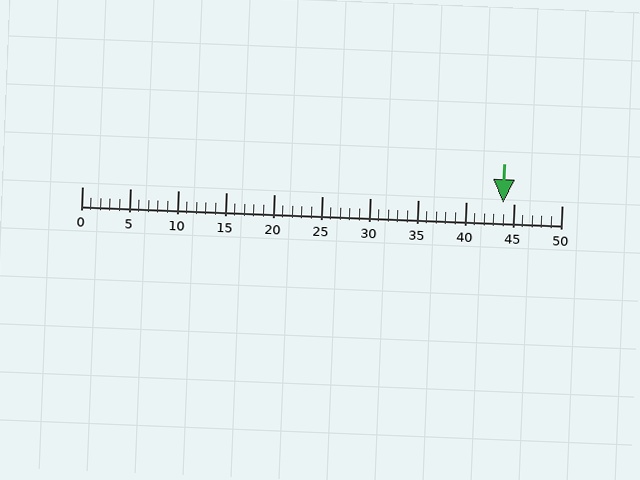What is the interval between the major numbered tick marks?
The major tick marks are spaced 5 units apart.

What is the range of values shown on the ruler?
The ruler shows values from 0 to 50.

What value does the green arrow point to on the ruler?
The green arrow points to approximately 44.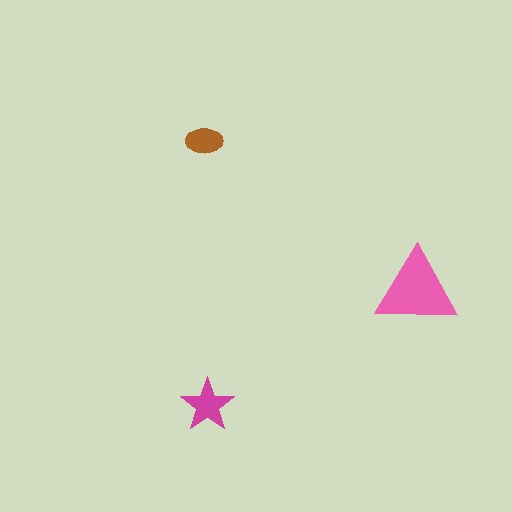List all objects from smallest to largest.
The brown ellipse, the magenta star, the pink triangle.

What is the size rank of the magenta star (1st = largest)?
2nd.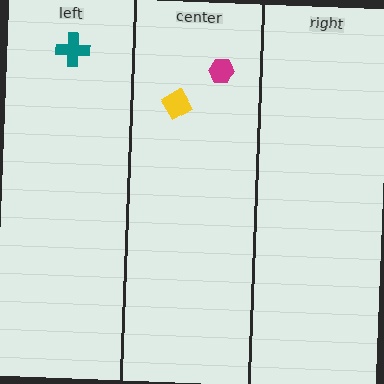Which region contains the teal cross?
The left region.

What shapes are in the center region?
The magenta hexagon, the yellow diamond.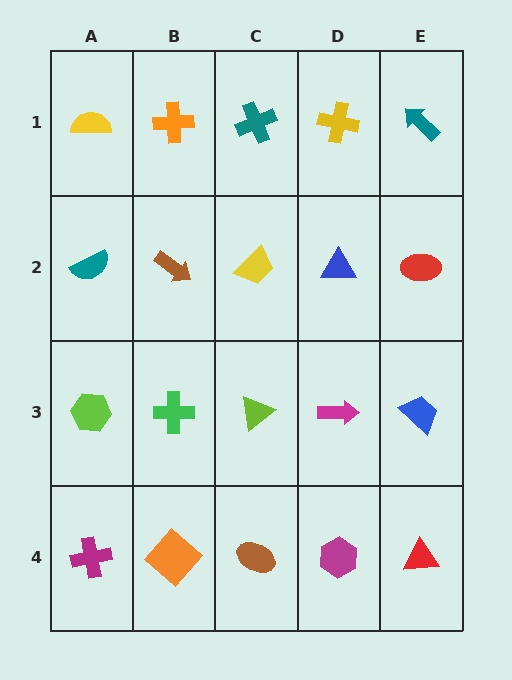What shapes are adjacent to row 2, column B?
An orange cross (row 1, column B), a green cross (row 3, column B), a teal semicircle (row 2, column A), a yellow trapezoid (row 2, column C).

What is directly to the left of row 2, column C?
A brown arrow.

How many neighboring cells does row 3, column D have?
4.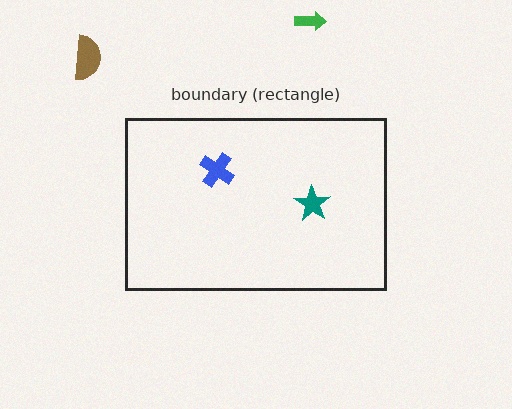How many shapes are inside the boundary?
2 inside, 2 outside.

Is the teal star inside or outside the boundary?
Inside.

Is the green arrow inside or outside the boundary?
Outside.